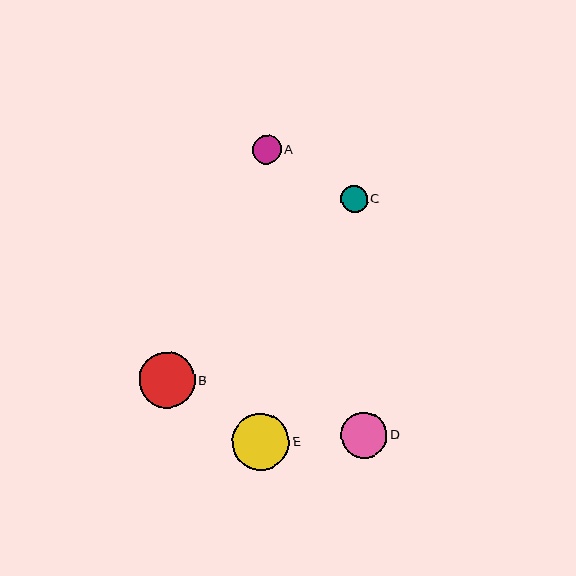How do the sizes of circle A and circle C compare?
Circle A and circle C are approximately the same size.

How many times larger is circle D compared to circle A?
Circle D is approximately 1.6 times the size of circle A.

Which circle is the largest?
Circle E is the largest with a size of approximately 58 pixels.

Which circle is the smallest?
Circle C is the smallest with a size of approximately 27 pixels.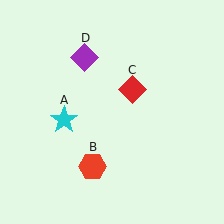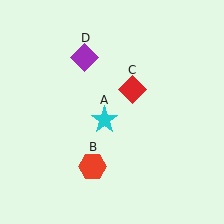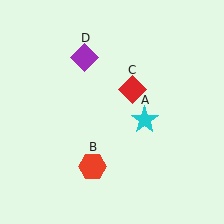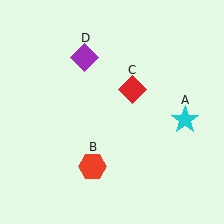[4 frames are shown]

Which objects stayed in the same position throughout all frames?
Red hexagon (object B) and red diamond (object C) and purple diamond (object D) remained stationary.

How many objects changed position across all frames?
1 object changed position: cyan star (object A).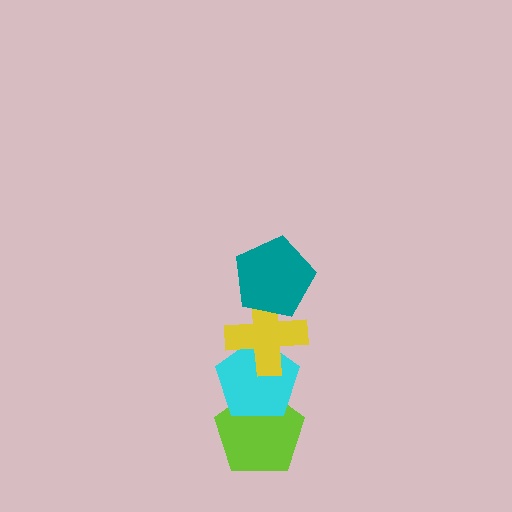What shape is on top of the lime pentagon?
The cyan pentagon is on top of the lime pentagon.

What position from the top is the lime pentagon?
The lime pentagon is 4th from the top.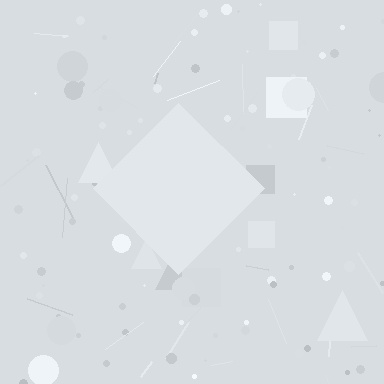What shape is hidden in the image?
A diamond is hidden in the image.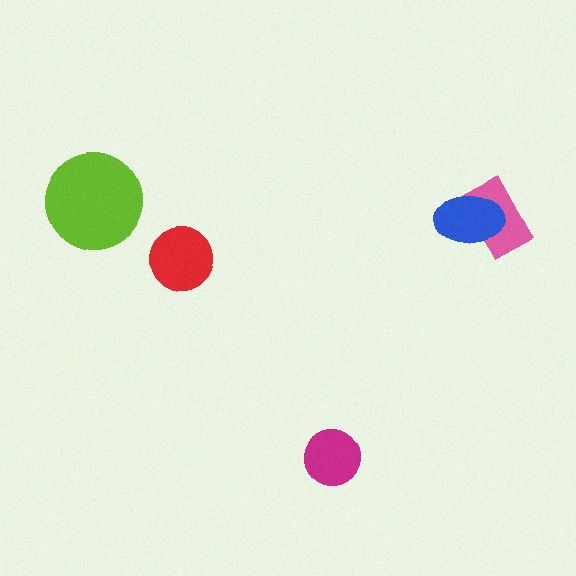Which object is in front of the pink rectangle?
The blue ellipse is in front of the pink rectangle.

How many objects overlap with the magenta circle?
0 objects overlap with the magenta circle.